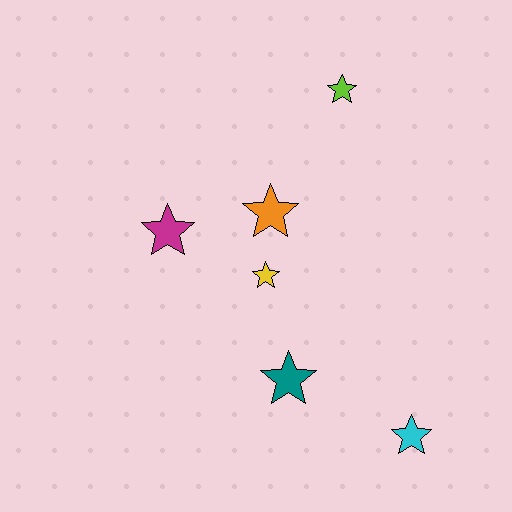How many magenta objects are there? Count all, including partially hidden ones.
There is 1 magenta object.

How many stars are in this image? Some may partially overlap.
There are 6 stars.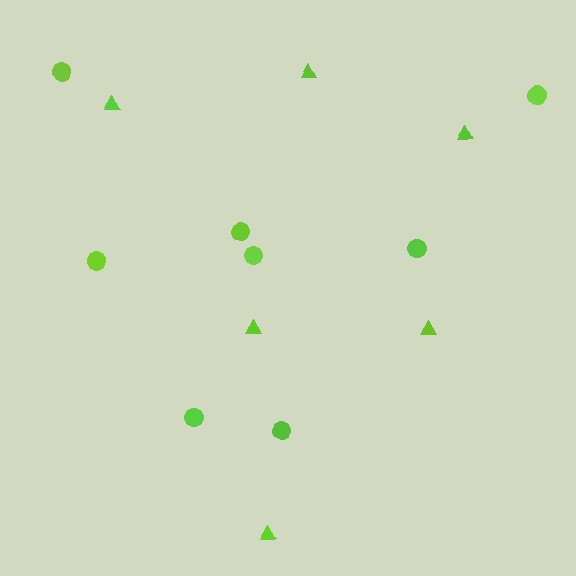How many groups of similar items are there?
There are 2 groups: one group of circles (8) and one group of triangles (6).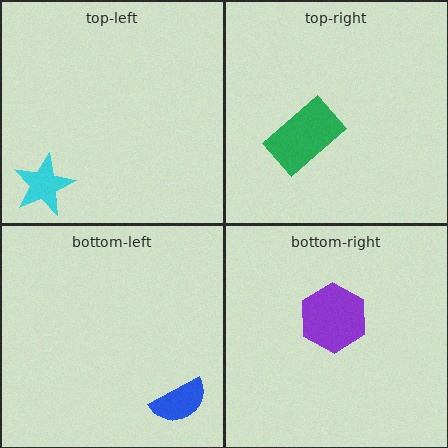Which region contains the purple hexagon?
The bottom-right region.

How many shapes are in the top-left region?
1.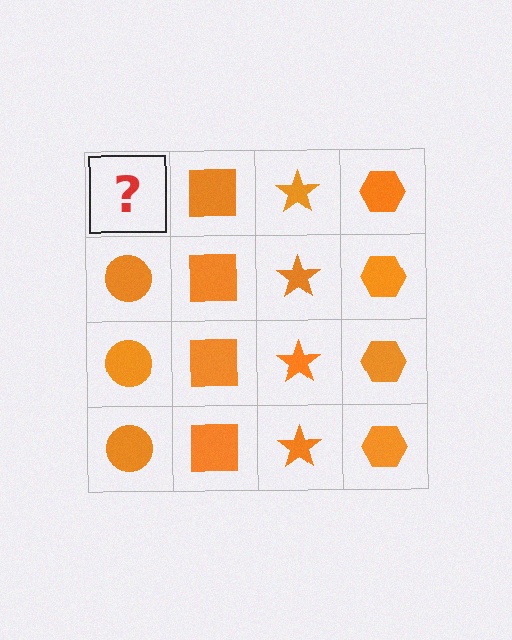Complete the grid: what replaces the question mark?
The question mark should be replaced with an orange circle.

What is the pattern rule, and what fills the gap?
The rule is that each column has a consistent shape. The gap should be filled with an orange circle.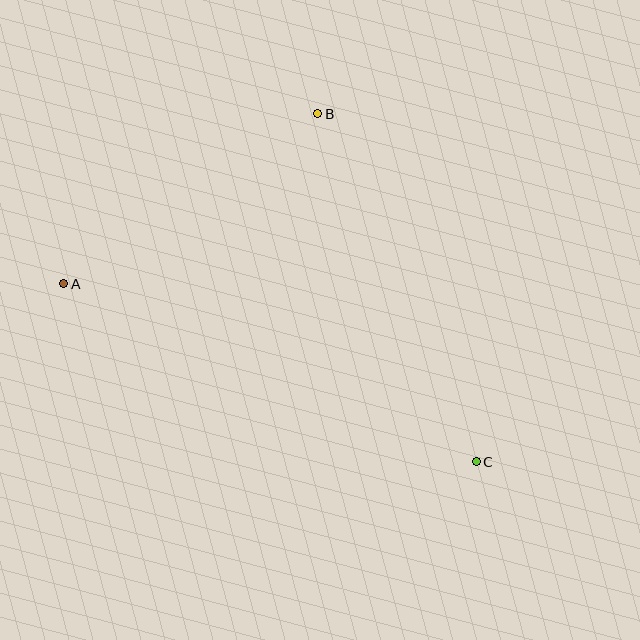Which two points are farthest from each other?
Points A and C are farthest from each other.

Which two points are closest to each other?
Points A and B are closest to each other.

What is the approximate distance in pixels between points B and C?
The distance between B and C is approximately 382 pixels.